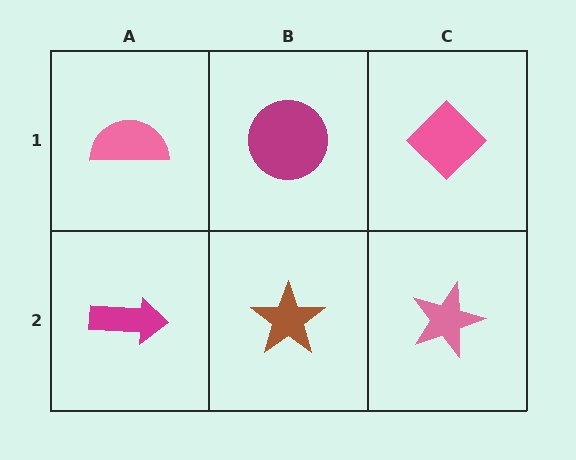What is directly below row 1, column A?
A magenta arrow.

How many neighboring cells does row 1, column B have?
3.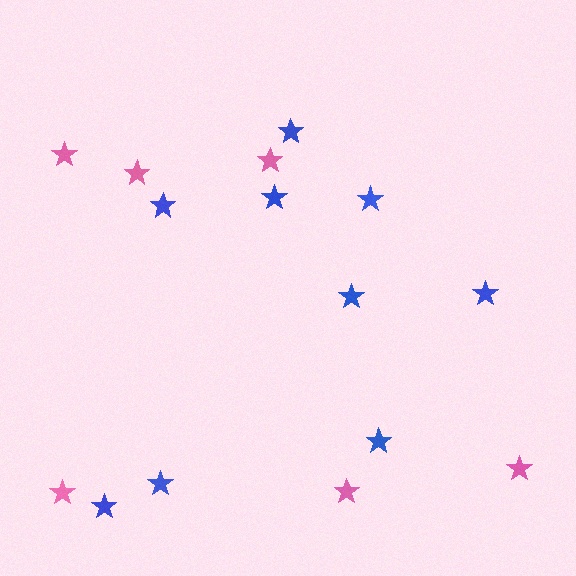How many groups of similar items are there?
There are 2 groups: one group of pink stars (6) and one group of blue stars (9).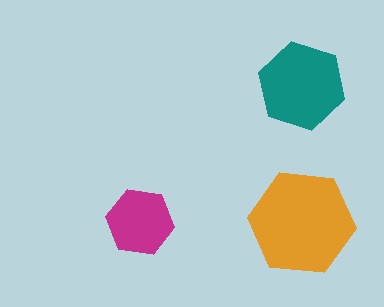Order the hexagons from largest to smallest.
the orange one, the teal one, the magenta one.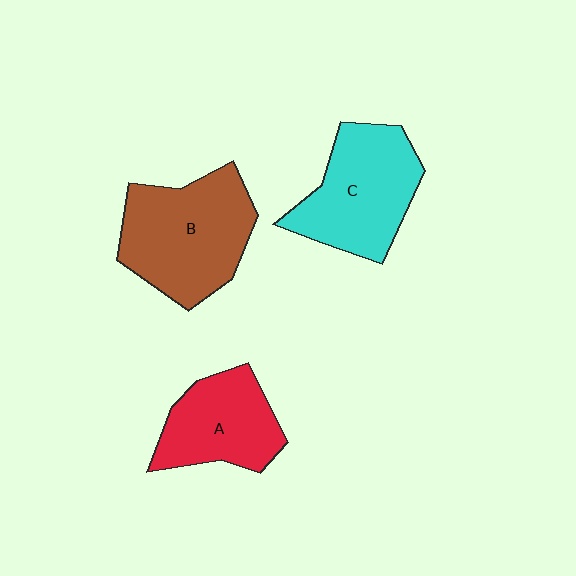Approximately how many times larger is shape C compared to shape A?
Approximately 1.3 times.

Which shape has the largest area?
Shape B (brown).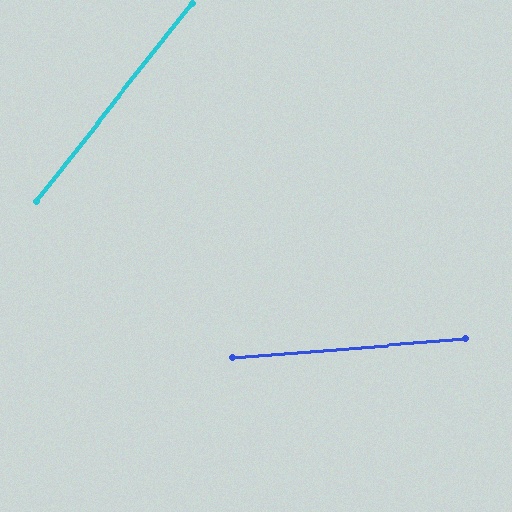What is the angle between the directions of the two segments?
Approximately 47 degrees.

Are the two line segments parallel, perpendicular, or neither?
Neither parallel nor perpendicular — they differ by about 47°.